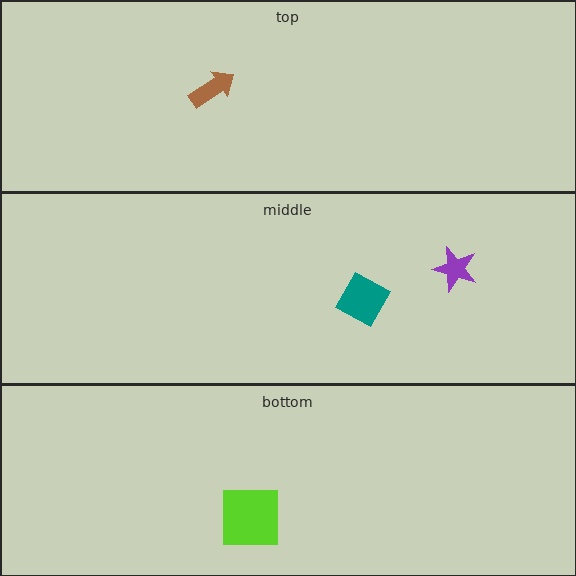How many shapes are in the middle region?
2.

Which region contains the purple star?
The middle region.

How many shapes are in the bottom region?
1.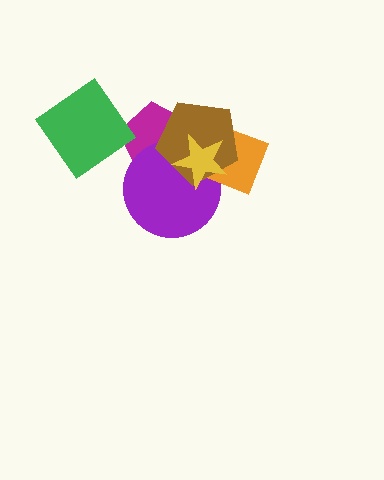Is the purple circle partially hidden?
Yes, it is partially covered by another shape.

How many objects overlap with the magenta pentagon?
4 objects overlap with the magenta pentagon.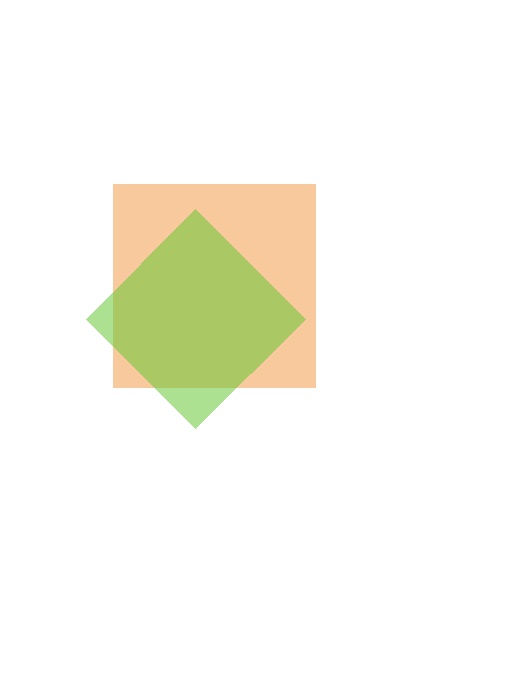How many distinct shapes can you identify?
There are 2 distinct shapes: an orange square, a lime diamond.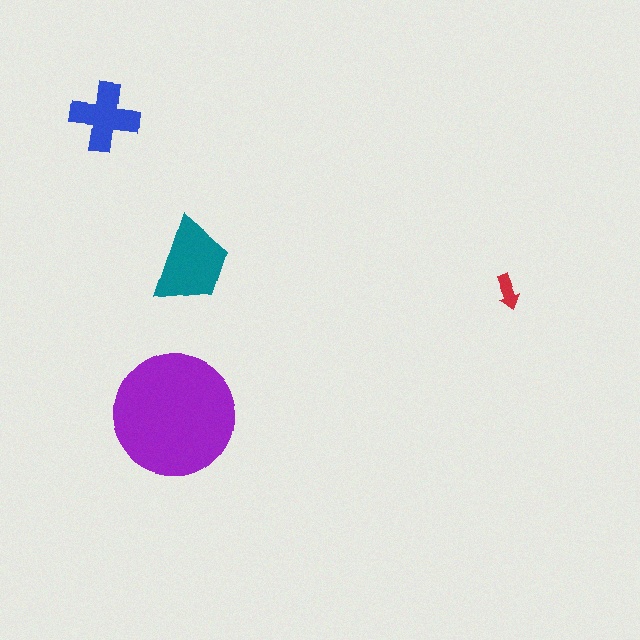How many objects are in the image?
There are 4 objects in the image.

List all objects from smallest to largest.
The red arrow, the blue cross, the teal trapezoid, the purple circle.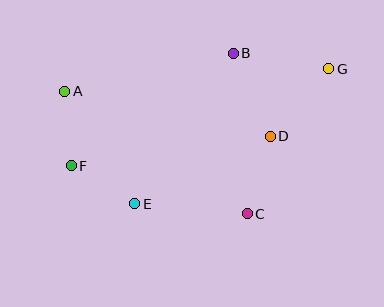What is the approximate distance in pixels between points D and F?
The distance between D and F is approximately 201 pixels.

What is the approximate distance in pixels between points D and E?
The distance between D and E is approximately 151 pixels.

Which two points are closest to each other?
Points E and F are closest to each other.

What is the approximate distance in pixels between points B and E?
The distance between B and E is approximately 180 pixels.